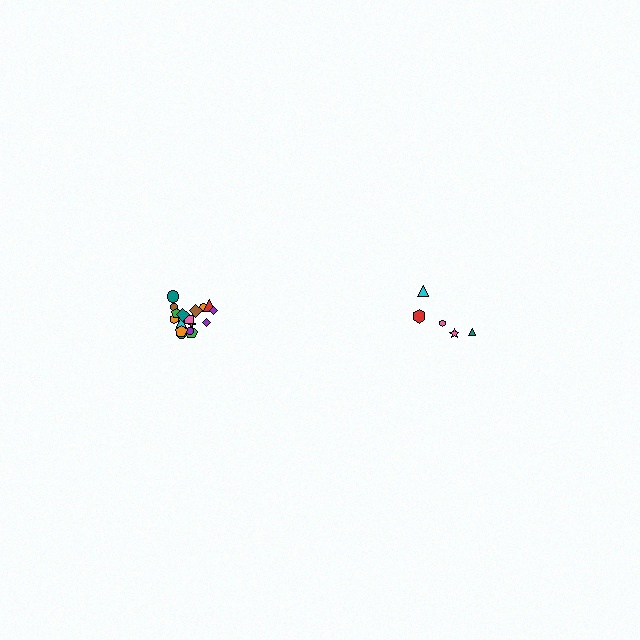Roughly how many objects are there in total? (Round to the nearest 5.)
Roughly 25 objects in total.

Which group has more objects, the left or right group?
The left group.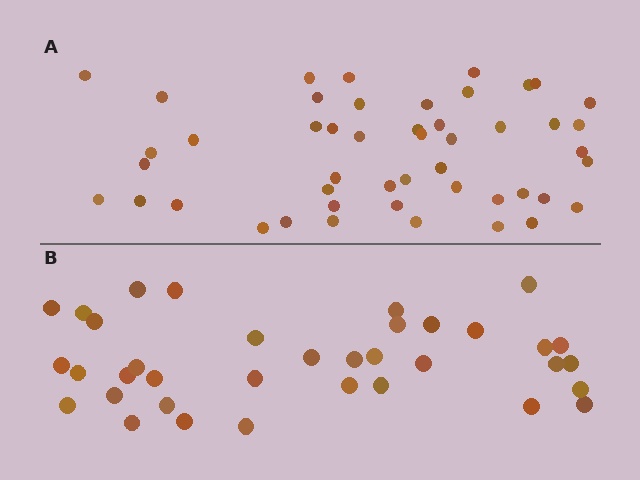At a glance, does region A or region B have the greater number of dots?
Region A (the top region) has more dots.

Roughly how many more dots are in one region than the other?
Region A has roughly 12 or so more dots than region B.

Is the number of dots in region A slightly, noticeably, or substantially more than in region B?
Region A has noticeably more, but not dramatically so. The ratio is roughly 1.3 to 1.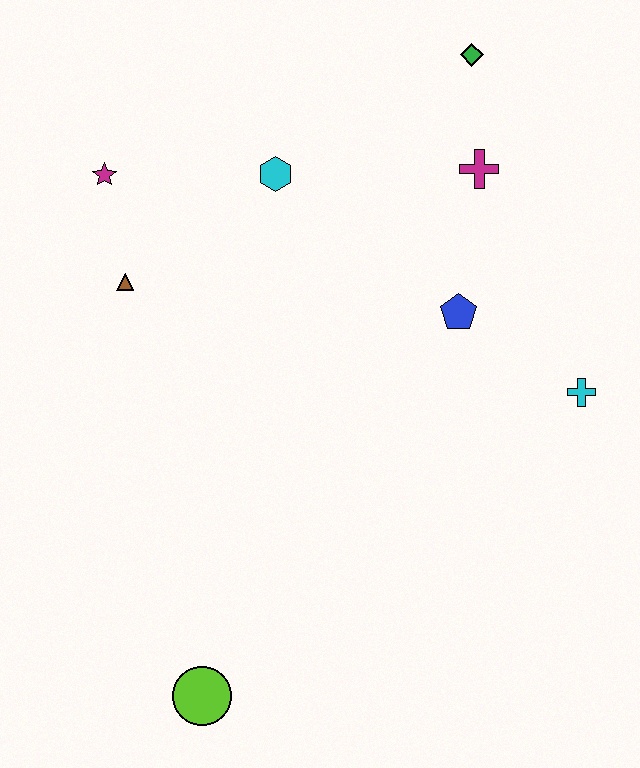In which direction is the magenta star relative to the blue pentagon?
The magenta star is to the left of the blue pentagon.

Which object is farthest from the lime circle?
The green diamond is farthest from the lime circle.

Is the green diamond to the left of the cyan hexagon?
No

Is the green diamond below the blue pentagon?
No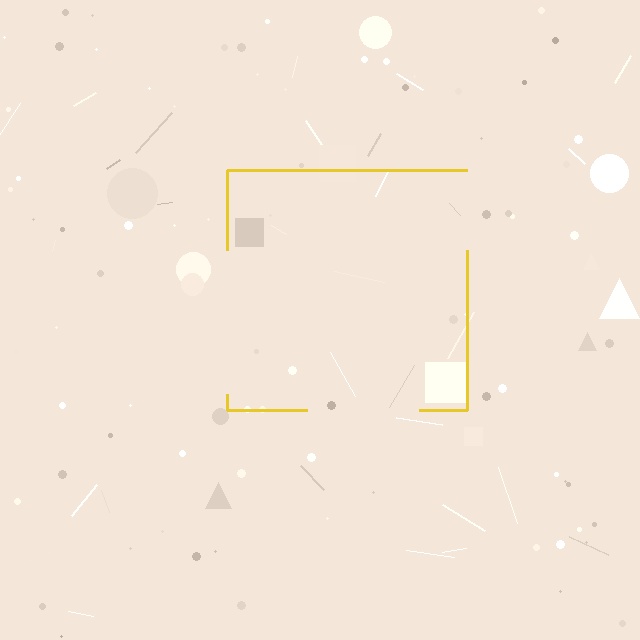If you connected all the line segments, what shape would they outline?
They would outline a square.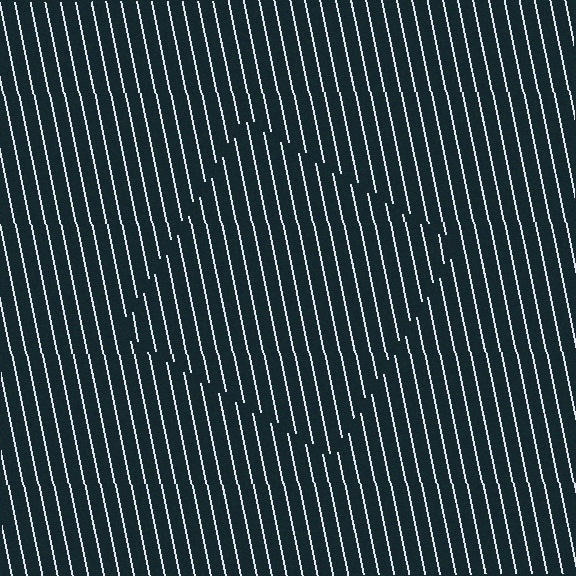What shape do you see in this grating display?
An illusory square. The interior of the shape contains the same grating, shifted by half a period — the contour is defined by the phase discontinuity where line-ends from the inner and outer gratings abut.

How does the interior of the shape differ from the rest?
The interior of the shape contains the same grating, shifted by half a period — the contour is defined by the phase discontinuity where line-ends from the inner and outer gratings abut.